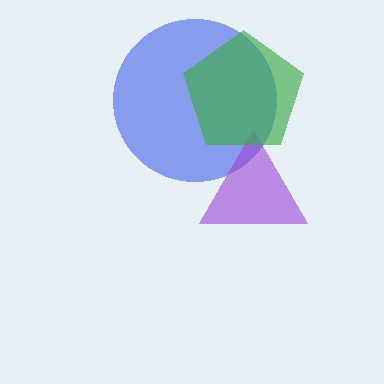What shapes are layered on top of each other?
The layered shapes are: a blue circle, a purple triangle, a green pentagon.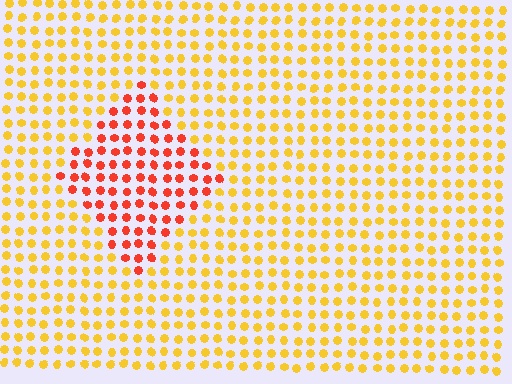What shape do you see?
I see a diamond.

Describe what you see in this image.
The image is filled with small yellow elements in a uniform arrangement. A diamond-shaped region is visible where the elements are tinted to a slightly different hue, forming a subtle color boundary.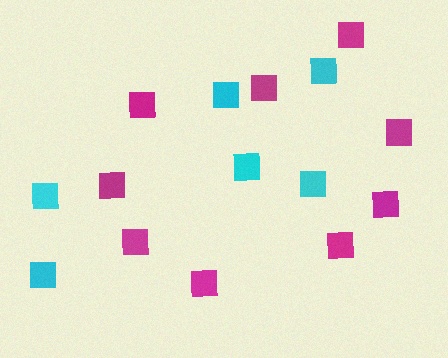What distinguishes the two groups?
There are 2 groups: one group of magenta squares (9) and one group of cyan squares (6).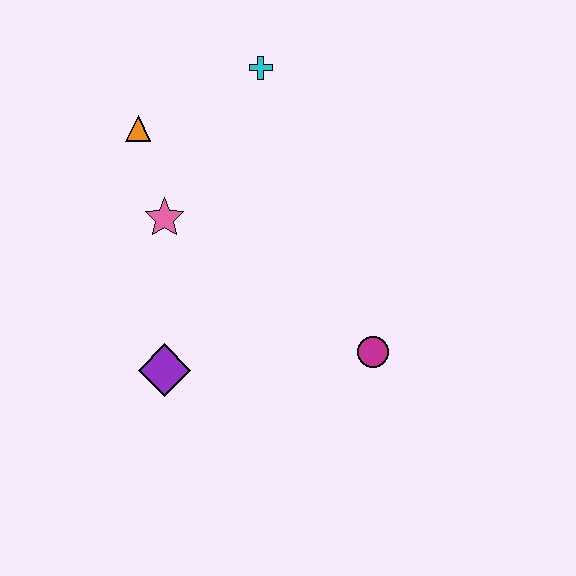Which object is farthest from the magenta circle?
The orange triangle is farthest from the magenta circle.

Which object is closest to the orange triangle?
The pink star is closest to the orange triangle.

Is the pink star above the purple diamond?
Yes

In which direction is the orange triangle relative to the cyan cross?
The orange triangle is to the left of the cyan cross.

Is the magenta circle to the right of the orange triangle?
Yes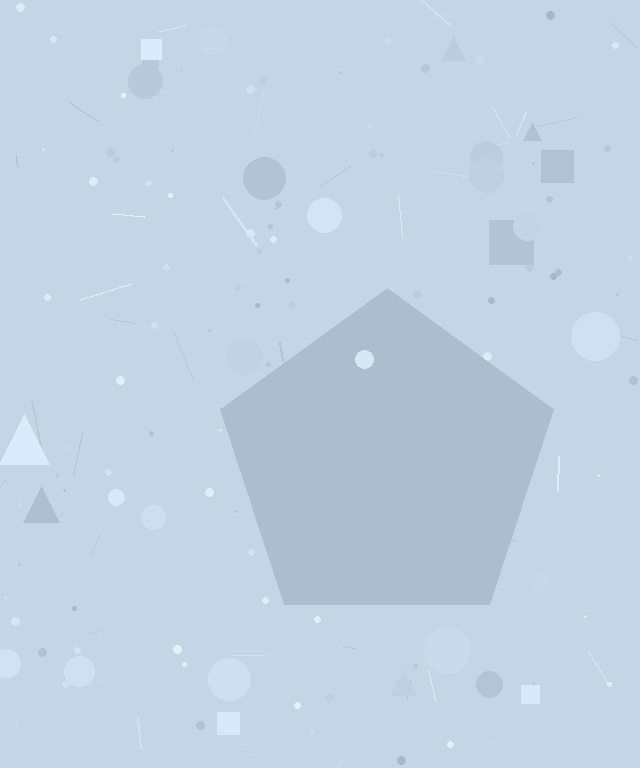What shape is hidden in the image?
A pentagon is hidden in the image.